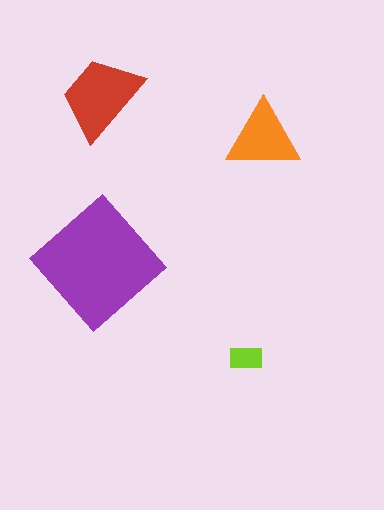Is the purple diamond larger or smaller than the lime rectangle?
Larger.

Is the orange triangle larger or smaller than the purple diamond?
Smaller.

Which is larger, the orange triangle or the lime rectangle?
The orange triangle.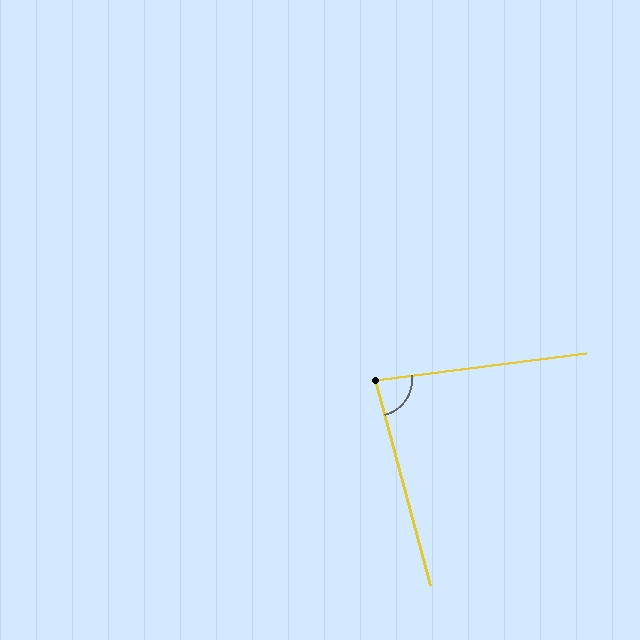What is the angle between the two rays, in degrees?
Approximately 82 degrees.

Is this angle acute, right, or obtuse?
It is acute.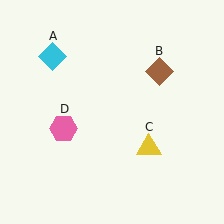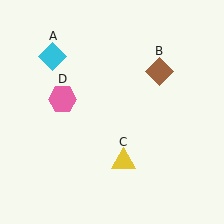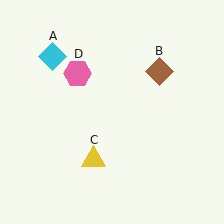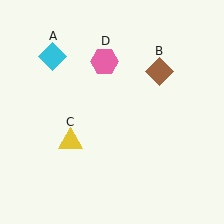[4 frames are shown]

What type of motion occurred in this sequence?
The yellow triangle (object C), pink hexagon (object D) rotated clockwise around the center of the scene.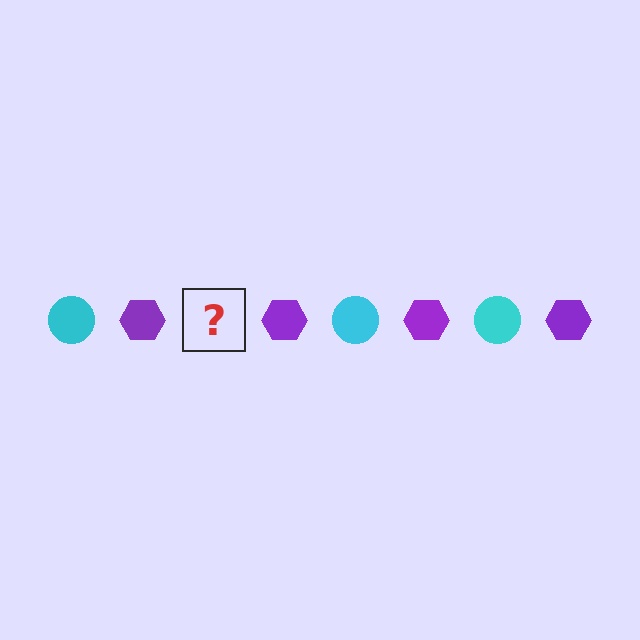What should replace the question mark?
The question mark should be replaced with a cyan circle.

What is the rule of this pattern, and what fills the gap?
The rule is that the pattern alternates between cyan circle and purple hexagon. The gap should be filled with a cyan circle.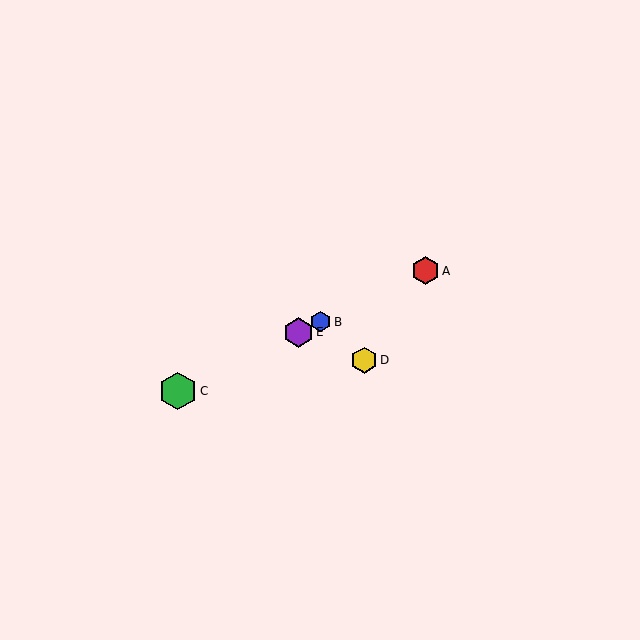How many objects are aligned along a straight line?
4 objects (A, B, C, E) are aligned along a straight line.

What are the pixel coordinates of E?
Object E is at (299, 332).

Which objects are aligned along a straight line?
Objects A, B, C, E are aligned along a straight line.